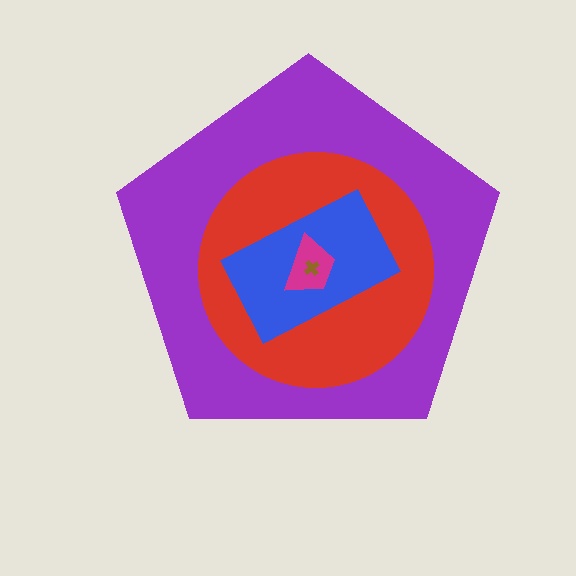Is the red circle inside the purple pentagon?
Yes.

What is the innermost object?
The brown cross.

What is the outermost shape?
The purple pentagon.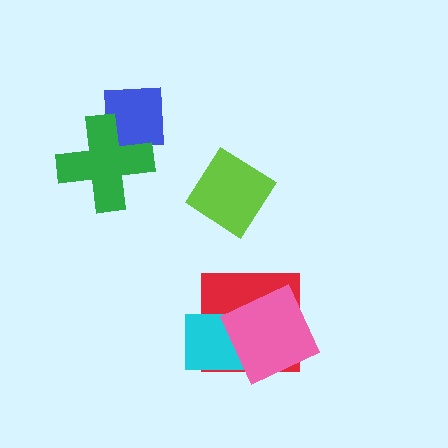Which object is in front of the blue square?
The green cross is in front of the blue square.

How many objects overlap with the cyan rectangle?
2 objects overlap with the cyan rectangle.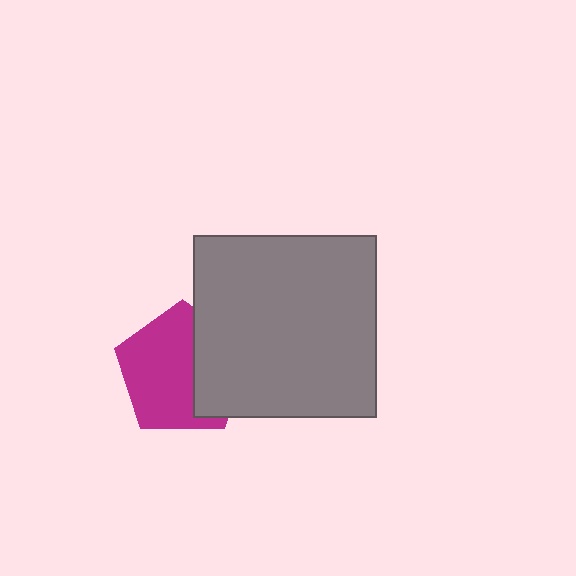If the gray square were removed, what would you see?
You would see the complete magenta pentagon.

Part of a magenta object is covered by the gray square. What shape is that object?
It is a pentagon.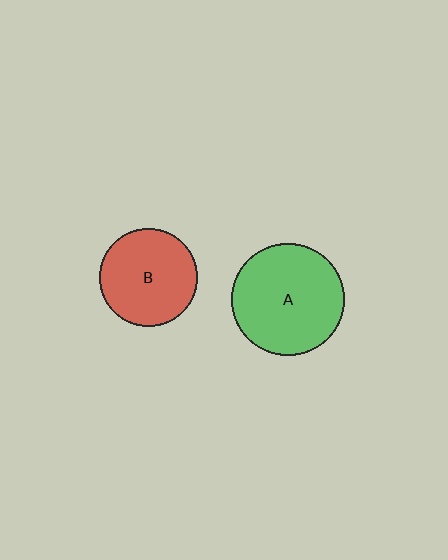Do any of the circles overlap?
No, none of the circles overlap.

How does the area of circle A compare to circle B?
Approximately 1.3 times.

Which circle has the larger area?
Circle A (green).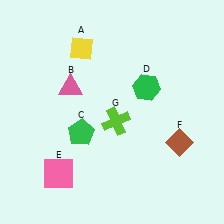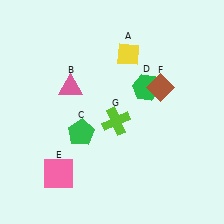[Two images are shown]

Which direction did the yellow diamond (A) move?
The yellow diamond (A) moved right.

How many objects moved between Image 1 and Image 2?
2 objects moved between the two images.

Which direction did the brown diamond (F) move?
The brown diamond (F) moved up.